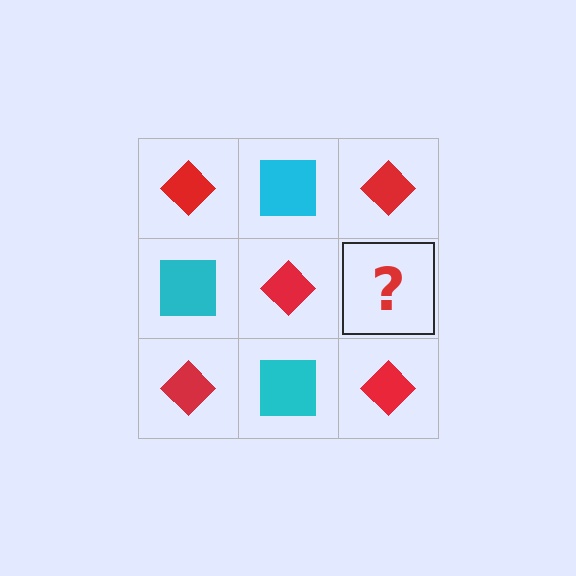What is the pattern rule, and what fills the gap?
The rule is that it alternates red diamond and cyan square in a checkerboard pattern. The gap should be filled with a cyan square.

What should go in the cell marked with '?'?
The missing cell should contain a cyan square.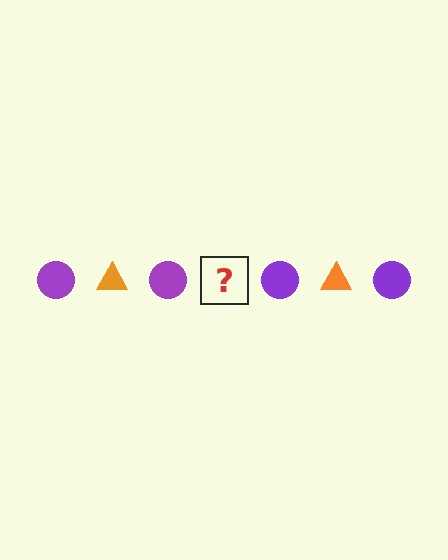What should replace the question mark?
The question mark should be replaced with an orange triangle.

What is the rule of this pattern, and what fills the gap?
The rule is that the pattern alternates between purple circle and orange triangle. The gap should be filled with an orange triangle.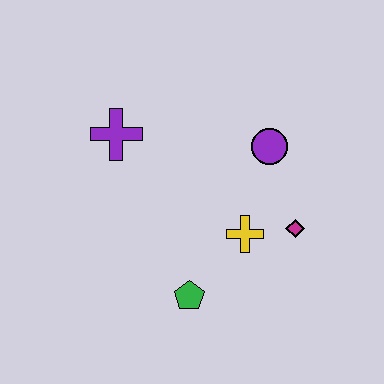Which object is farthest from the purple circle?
The green pentagon is farthest from the purple circle.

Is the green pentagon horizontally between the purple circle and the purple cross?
Yes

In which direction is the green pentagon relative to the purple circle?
The green pentagon is below the purple circle.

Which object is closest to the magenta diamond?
The yellow cross is closest to the magenta diamond.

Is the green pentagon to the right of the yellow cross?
No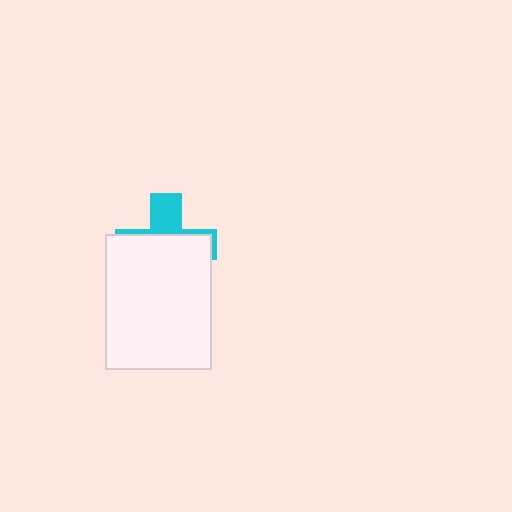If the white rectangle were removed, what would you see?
You would see the complete cyan cross.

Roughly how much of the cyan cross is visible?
A small part of it is visible (roughly 32%).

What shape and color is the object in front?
The object in front is a white rectangle.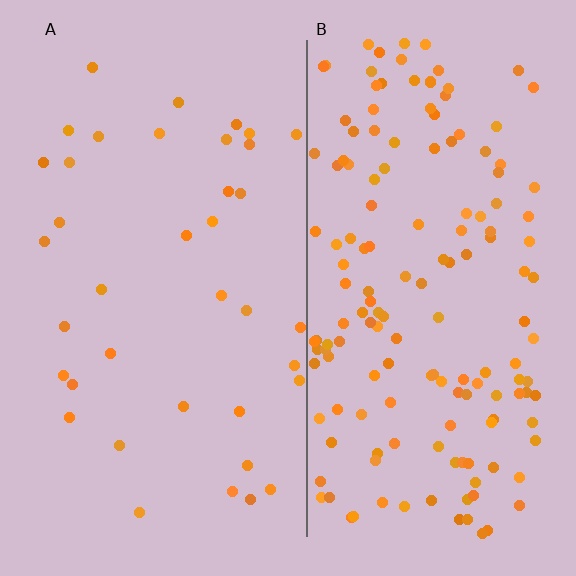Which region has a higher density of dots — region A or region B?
B (the right).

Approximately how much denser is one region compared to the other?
Approximately 4.2× — region B over region A.